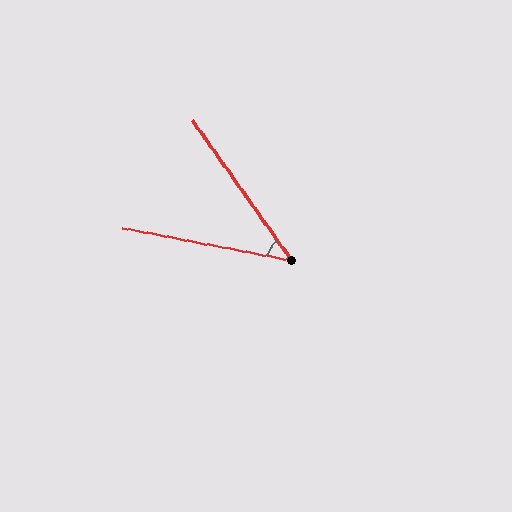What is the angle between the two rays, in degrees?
Approximately 44 degrees.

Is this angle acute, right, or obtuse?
It is acute.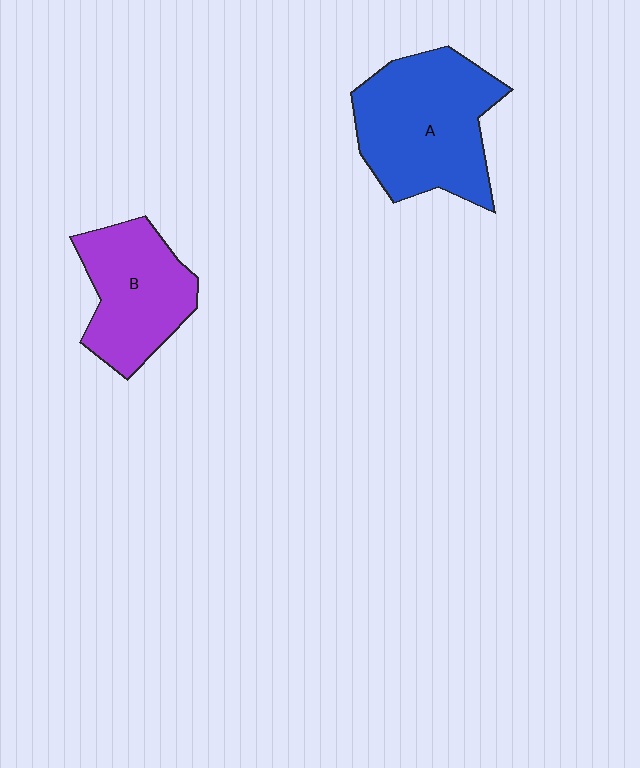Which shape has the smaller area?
Shape B (purple).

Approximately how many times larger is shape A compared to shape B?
Approximately 1.4 times.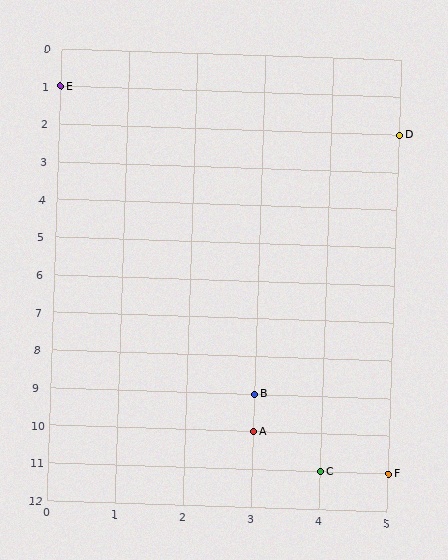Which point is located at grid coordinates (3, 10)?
Point A is at (3, 10).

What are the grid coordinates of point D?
Point D is at grid coordinates (5, 2).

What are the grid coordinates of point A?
Point A is at grid coordinates (3, 10).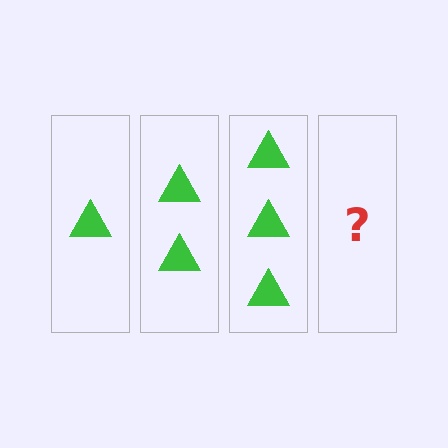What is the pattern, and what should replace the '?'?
The pattern is that each step adds one more triangle. The '?' should be 4 triangles.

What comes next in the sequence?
The next element should be 4 triangles.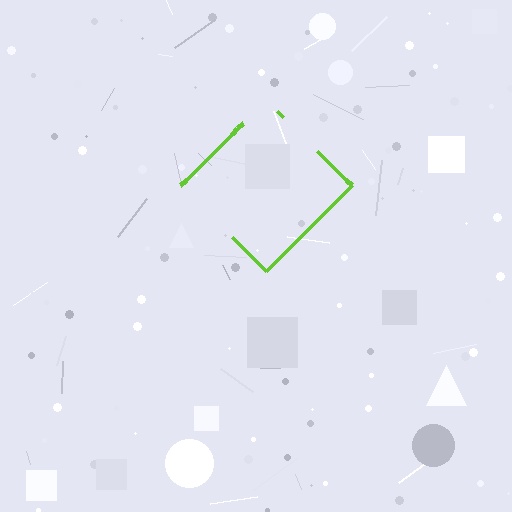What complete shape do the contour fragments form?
The contour fragments form a diamond.